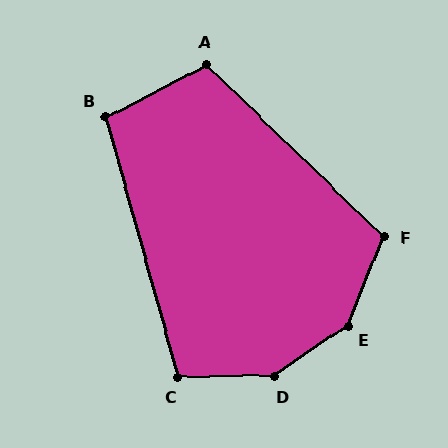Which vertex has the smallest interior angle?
B, at approximately 102 degrees.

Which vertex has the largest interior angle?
E, at approximately 146 degrees.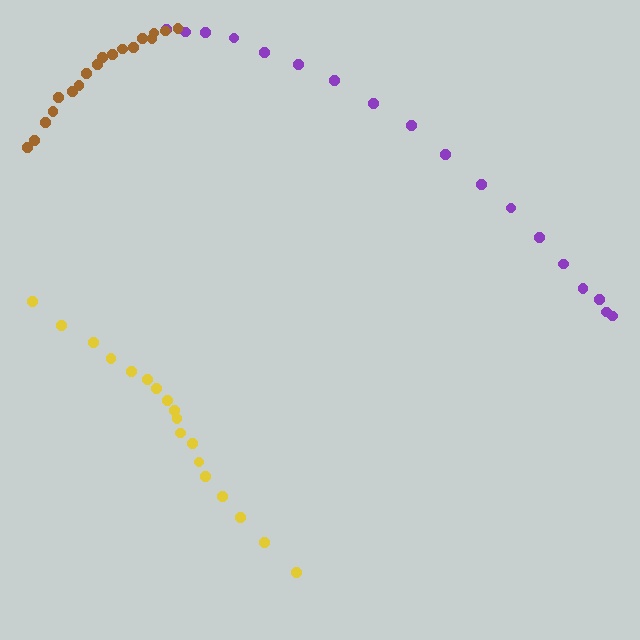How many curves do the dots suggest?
There are 3 distinct paths.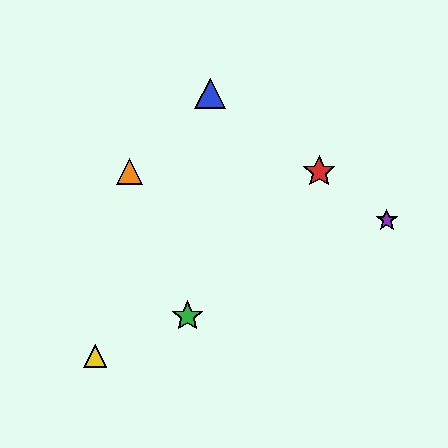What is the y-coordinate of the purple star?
The purple star is at y≈220.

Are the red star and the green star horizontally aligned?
No, the red star is at y≈172 and the green star is at y≈316.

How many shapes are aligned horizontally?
2 shapes (the red star, the orange triangle) are aligned horizontally.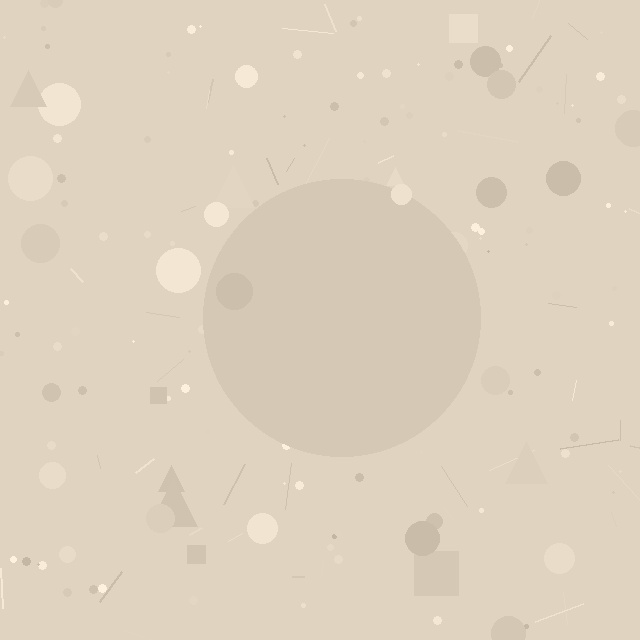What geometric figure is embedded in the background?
A circle is embedded in the background.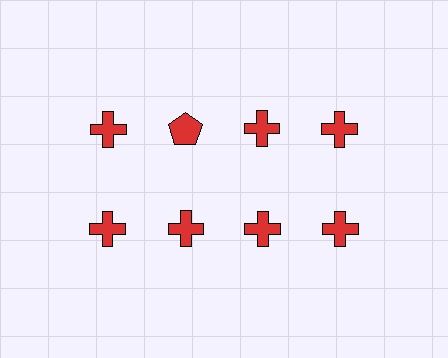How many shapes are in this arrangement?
There are 8 shapes arranged in a grid pattern.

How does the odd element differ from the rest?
It has a different shape: pentagon instead of cross.